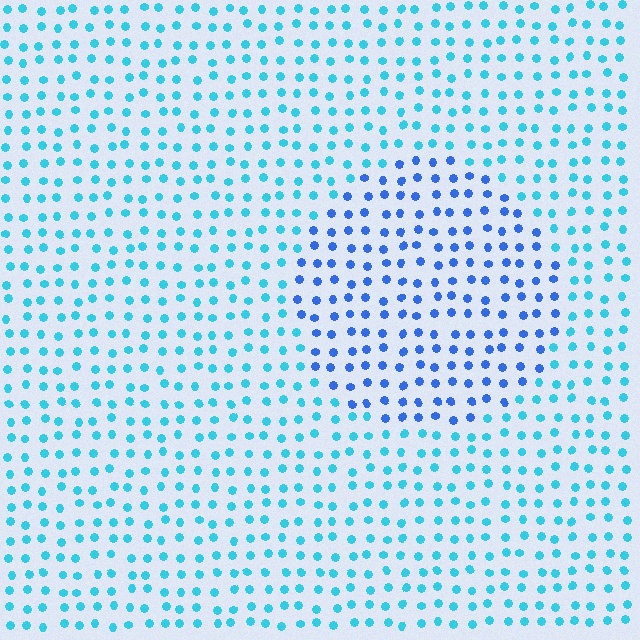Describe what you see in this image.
The image is filled with small cyan elements in a uniform arrangement. A circle-shaped region is visible where the elements are tinted to a slightly different hue, forming a subtle color boundary.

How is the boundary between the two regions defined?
The boundary is defined purely by a slight shift in hue (about 34 degrees). Spacing, size, and orientation are identical on both sides.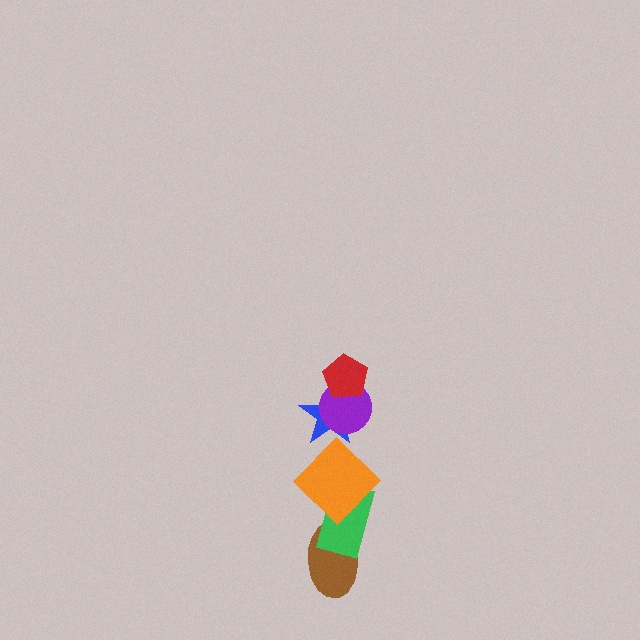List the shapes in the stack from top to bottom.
From top to bottom: the red pentagon, the purple circle, the blue star, the orange diamond, the green rectangle, the brown ellipse.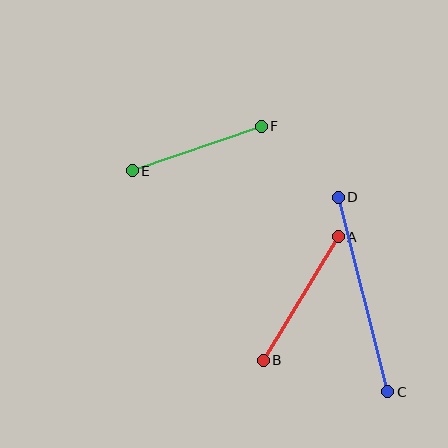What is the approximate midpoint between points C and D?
The midpoint is at approximately (363, 295) pixels.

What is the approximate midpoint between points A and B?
The midpoint is at approximately (301, 299) pixels.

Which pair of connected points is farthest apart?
Points C and D are farthest apart.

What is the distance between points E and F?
The distance is approximately 137 pixels.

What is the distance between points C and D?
The distance is approximately 201 pixels.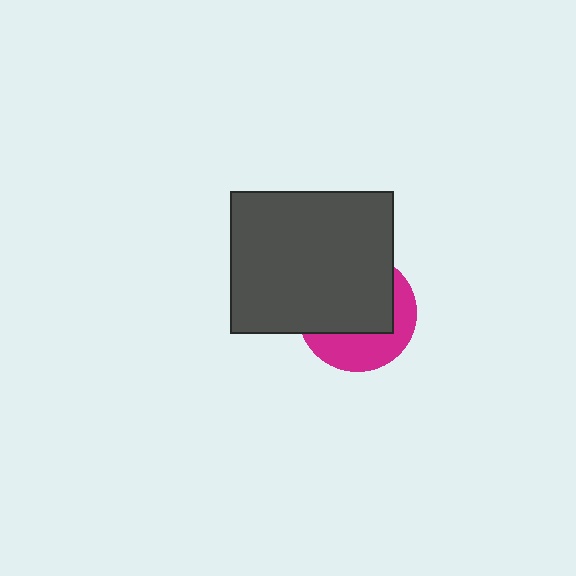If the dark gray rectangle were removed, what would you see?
You would see the complete magenta circle.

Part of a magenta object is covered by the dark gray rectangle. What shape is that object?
It is a circle.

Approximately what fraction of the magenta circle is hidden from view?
Roughly 61% of the magenta circle is hidden behind the dark gray rectangle.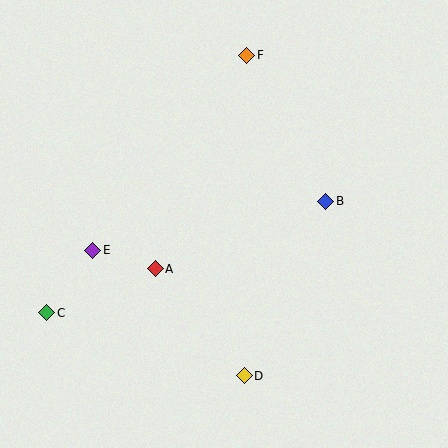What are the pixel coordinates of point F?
Point F is at (247, 55).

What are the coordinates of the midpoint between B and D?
The midpoint between B and D is at (285, 288).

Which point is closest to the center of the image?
Point A at (155, 269) is closest to the center.